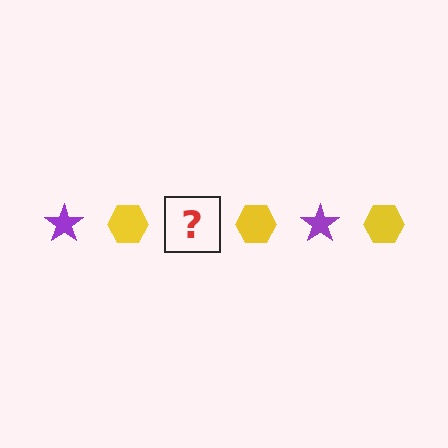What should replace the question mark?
The question mark should be replaced with a purple star.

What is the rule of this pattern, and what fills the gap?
The rule is that the pattern alternates between purple star and yellow hexagon. The gap should be filled with a purple star.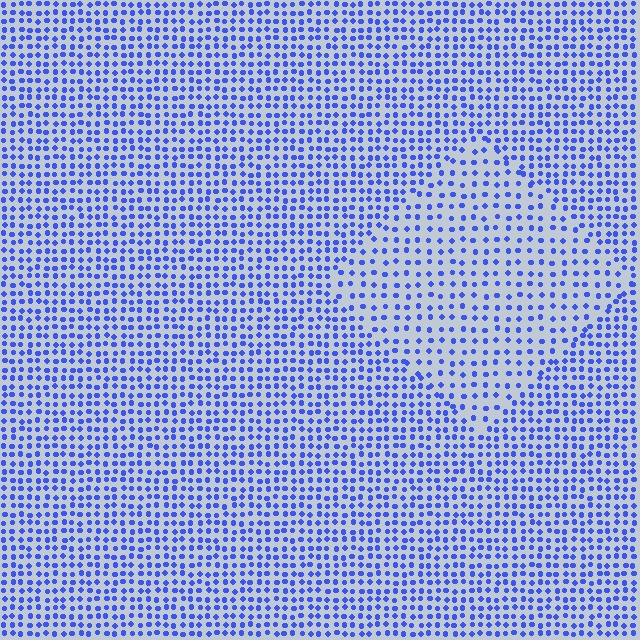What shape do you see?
I see a diamond.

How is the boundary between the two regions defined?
The boundary is defined by a change in element density (approximately 1.7x ratio). All elements are the same color, size, and shape.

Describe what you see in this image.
The image contains small blue elements arranged at two different densities. A diamond-shaped region is visible where the elements are less densely packed than the surrounding area.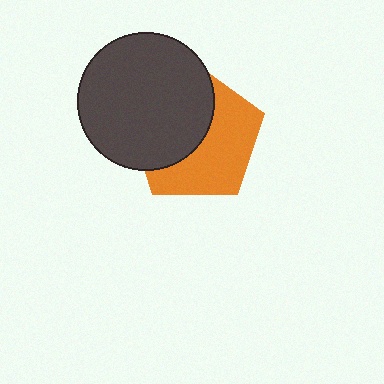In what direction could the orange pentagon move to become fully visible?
The orange pentagon could move right. That would shift it out from behind the dark gray circle entirely.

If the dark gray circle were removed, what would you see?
You would see the complete orange pentagon.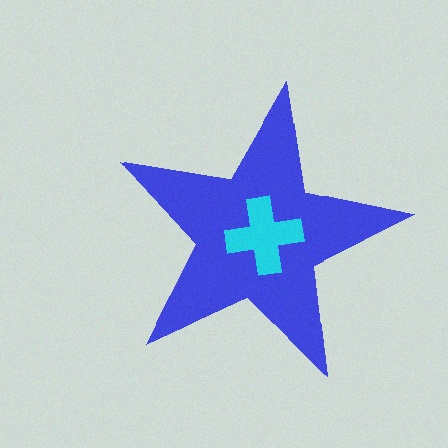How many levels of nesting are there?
2.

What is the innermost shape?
The cyan cross.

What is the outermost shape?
The blue star.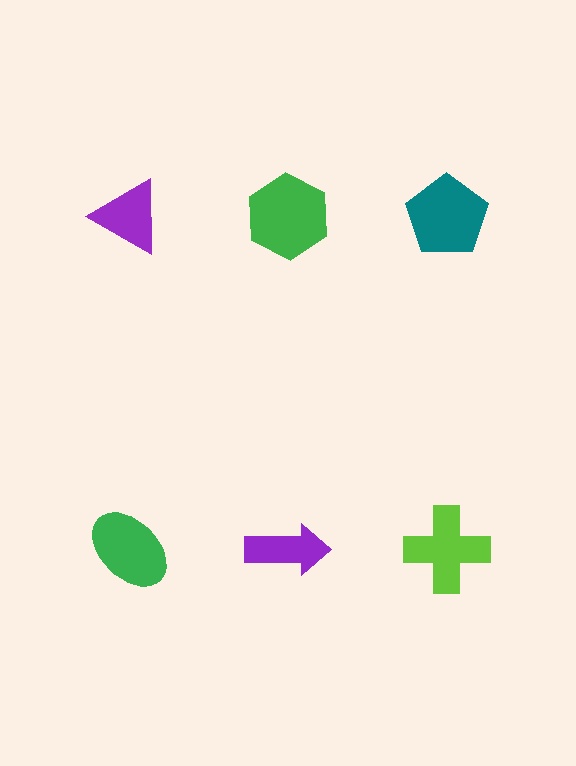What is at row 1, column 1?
A purple triangle.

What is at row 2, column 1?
A green ellipse.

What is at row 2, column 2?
A purple arrow.